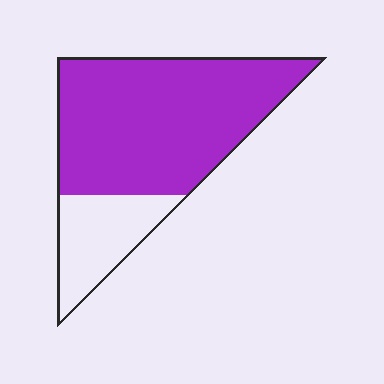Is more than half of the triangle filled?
Yes.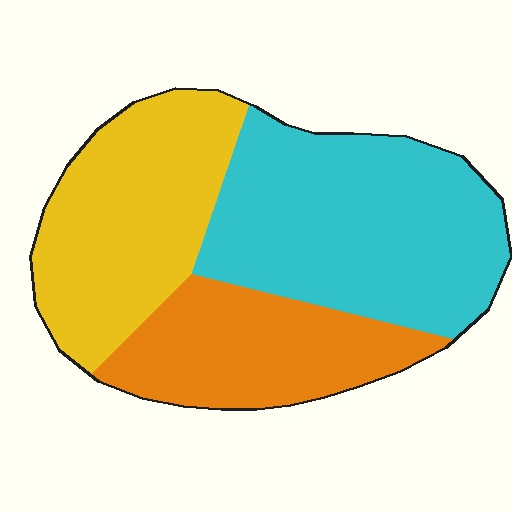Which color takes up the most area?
Cyan, at roughly 45%.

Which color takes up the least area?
Orange, at roughly 25%.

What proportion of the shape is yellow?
Yellow takes up between a quarter and a half of the shape.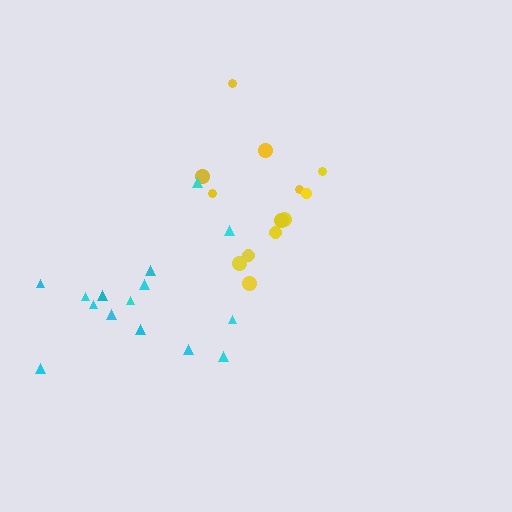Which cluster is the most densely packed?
Yellow.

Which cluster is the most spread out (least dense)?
Cyan.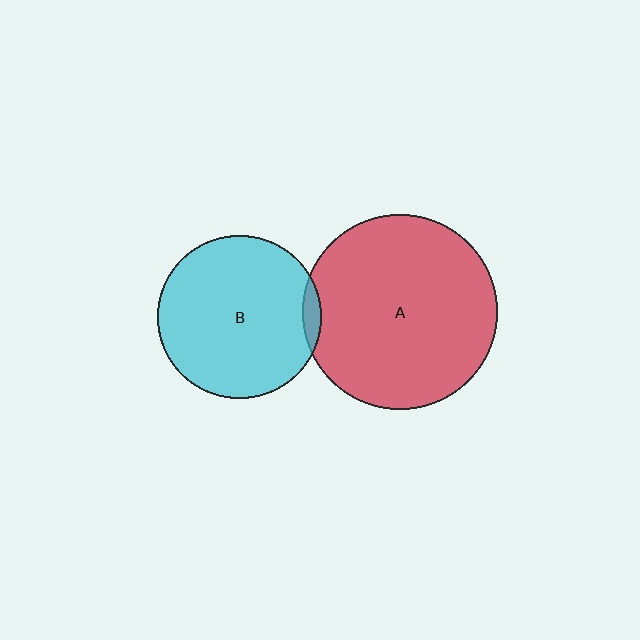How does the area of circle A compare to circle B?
Approximately 1.4 times.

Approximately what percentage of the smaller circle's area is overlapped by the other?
Approximately 5%.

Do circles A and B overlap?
Yes.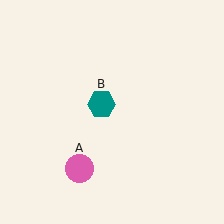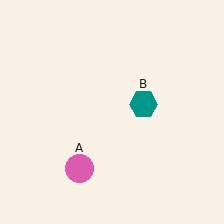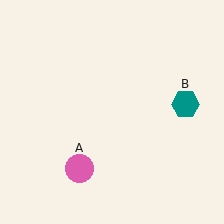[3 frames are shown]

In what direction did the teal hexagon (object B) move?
The teal hexagon (object B) moved right.